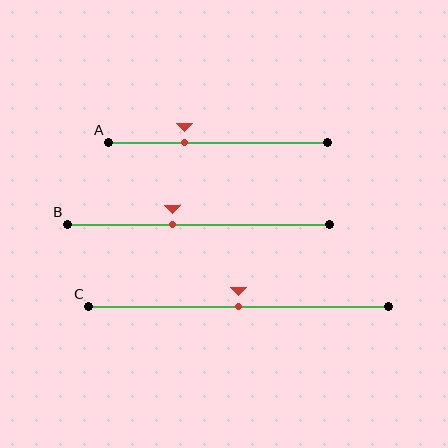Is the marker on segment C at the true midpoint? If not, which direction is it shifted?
Yes, the marker on segment C is at the true midpoint.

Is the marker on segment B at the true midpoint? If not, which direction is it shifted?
No, the marker on segment B is shifted to the left by about 10% of the segment length.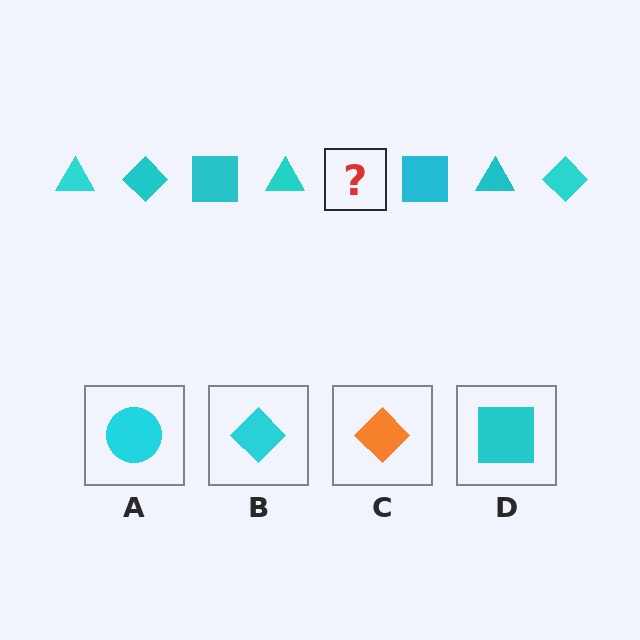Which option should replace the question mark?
Option B.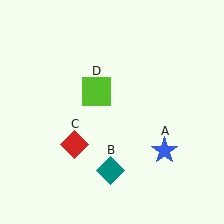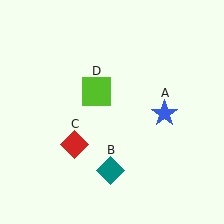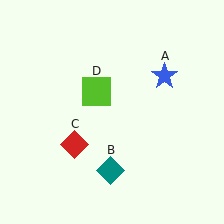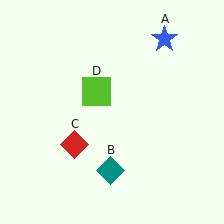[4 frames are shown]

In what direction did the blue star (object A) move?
The blue star (object A) moved up.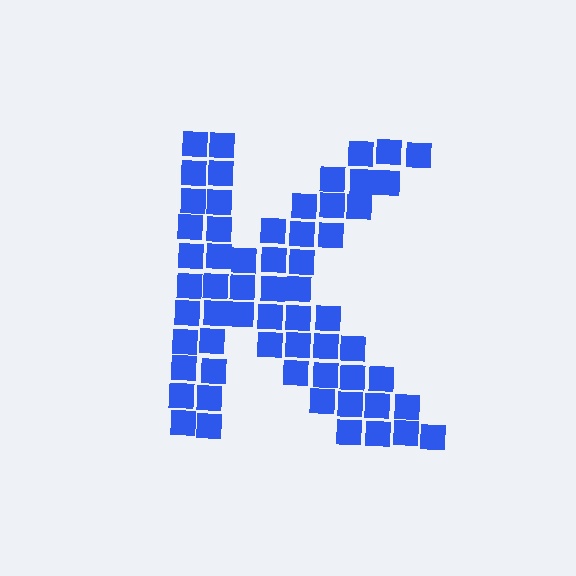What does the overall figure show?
The overall figure shows the letter K.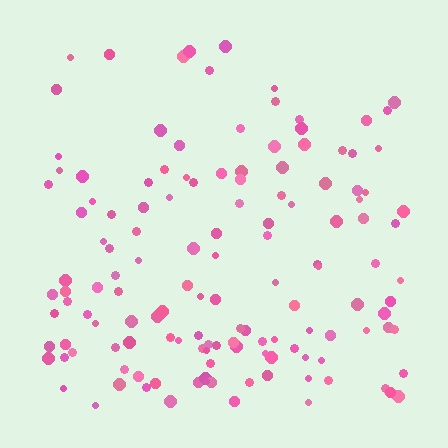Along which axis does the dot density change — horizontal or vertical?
Vertical.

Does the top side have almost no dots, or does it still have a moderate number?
Still a moderate number, just noticeably fewer than the bottom.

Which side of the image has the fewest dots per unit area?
The top.